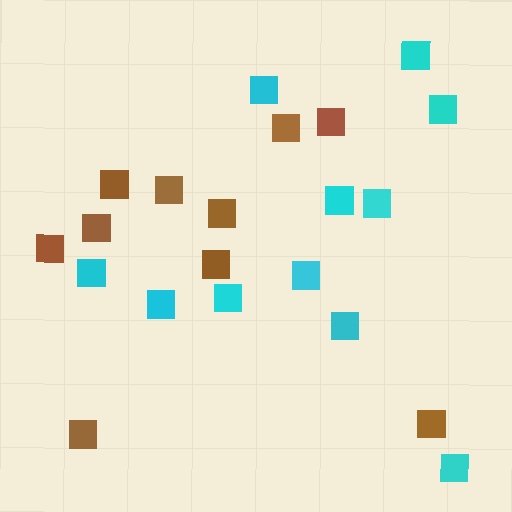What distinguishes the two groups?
There are 2 groups: one group of cyan squares (11) and one group of brown squares (10).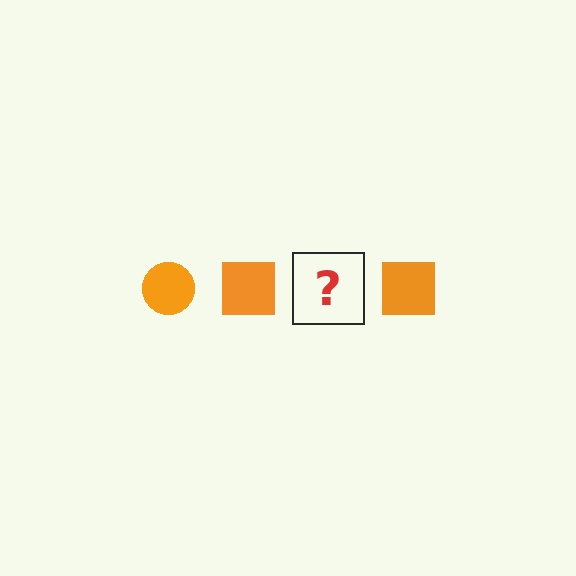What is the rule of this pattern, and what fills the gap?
The rule is that the pattern cycles through circle, square shapes in orange. The gap should be filled with an orange circle.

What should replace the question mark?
The question mark should be replaced with an orange circle.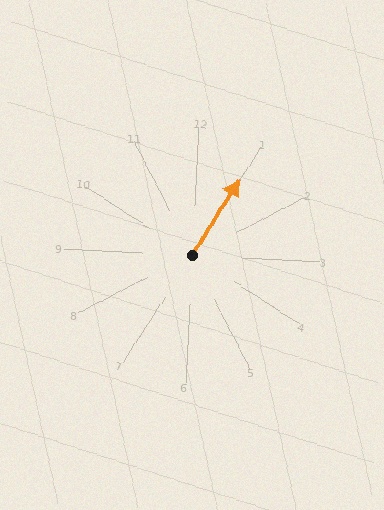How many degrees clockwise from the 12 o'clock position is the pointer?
Approximately 29 degrees.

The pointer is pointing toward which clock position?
Roughly 1 o'clock.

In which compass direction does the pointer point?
Northeast.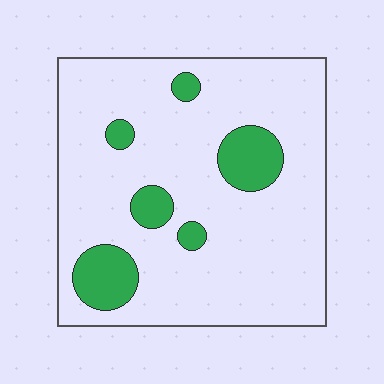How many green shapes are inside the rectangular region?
6.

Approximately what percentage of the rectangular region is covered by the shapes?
Approximately 15%.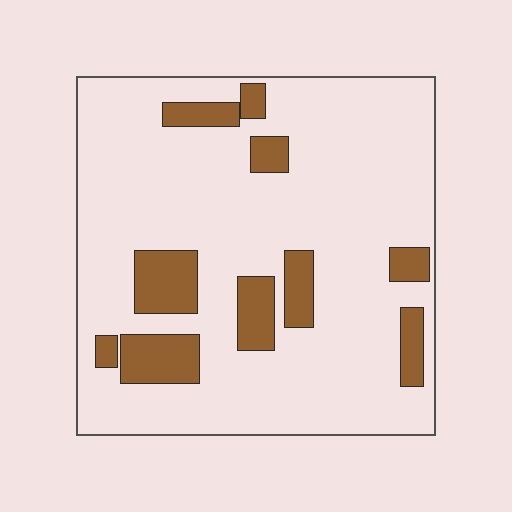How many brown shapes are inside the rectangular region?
10.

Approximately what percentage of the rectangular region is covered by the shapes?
Approximately 15%.